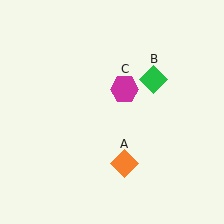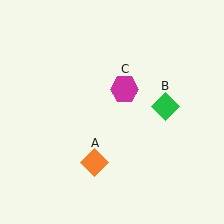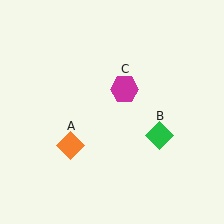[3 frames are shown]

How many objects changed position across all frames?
2 objects changed position: orange diamond (object A), green diamond (object B).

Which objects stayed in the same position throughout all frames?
Magenta hexagon (object C) remained stationary.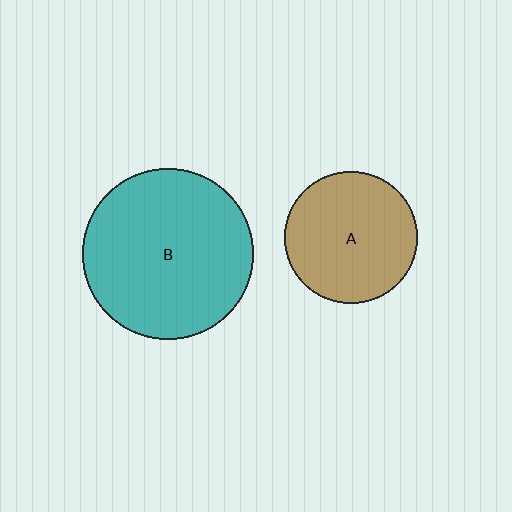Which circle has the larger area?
Circle B (teal).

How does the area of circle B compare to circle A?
Approximately 1.7 times.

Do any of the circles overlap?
No, none of the circles overlap.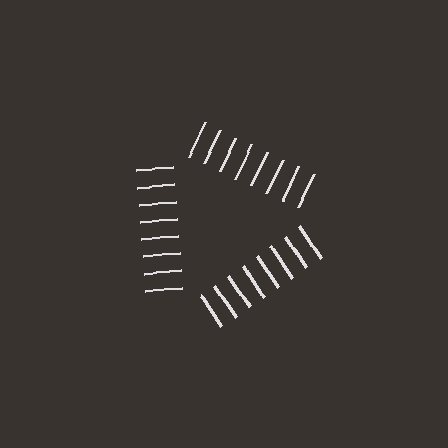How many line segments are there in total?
24 — 8 along each of the 3 edges.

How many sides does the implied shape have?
3 sides — the line-ends trace a triangle.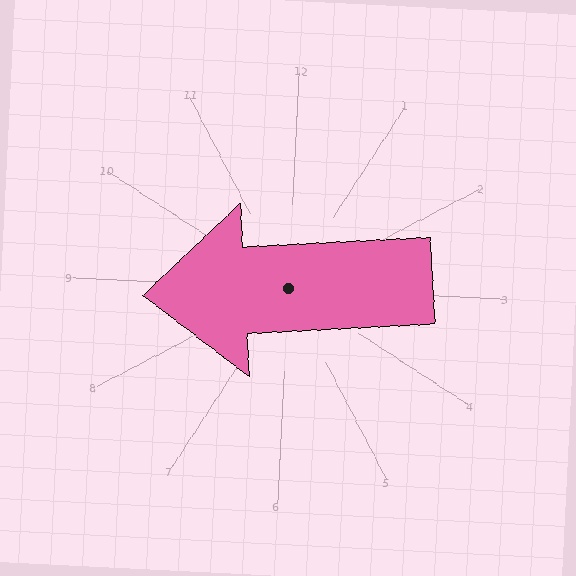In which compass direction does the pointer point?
West.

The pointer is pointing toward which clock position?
Roughly 9 o'clock.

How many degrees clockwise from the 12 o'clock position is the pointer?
Approximately 264 degrees.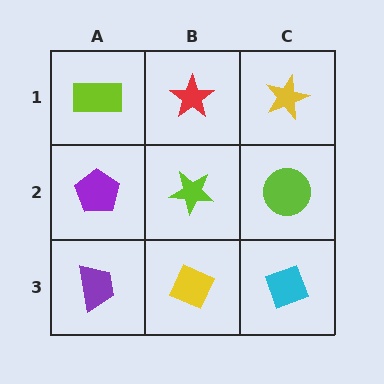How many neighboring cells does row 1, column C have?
2.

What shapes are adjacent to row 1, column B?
A lime star (row 2, column B), a lime rectangle (row 1, column A), a yellow star (row 1, column C).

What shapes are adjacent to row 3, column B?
A lime star (row 2, column B), a purple trapezoid (row 3, column A), a cyan diamond (row 3, column C).